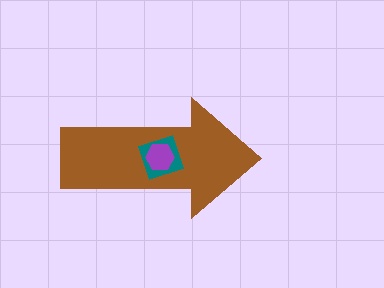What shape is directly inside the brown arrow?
The teal square.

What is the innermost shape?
The purple hexagon.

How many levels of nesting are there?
3.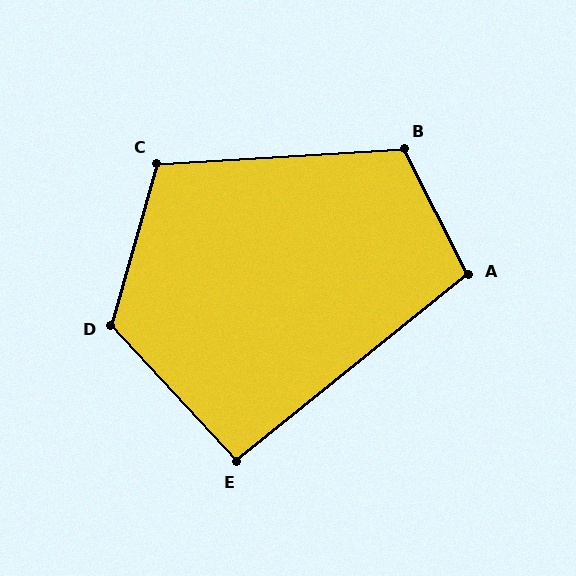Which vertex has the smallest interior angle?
E, at approximately 94 degrees.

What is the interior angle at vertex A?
Approximately 102 degrees (obtuse).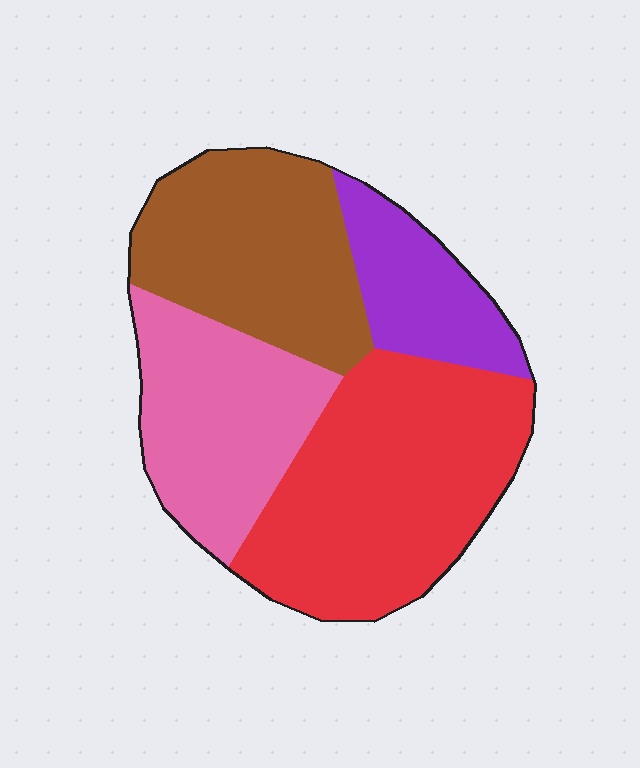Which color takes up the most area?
Red, at roughly 35%.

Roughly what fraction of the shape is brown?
Brown covers 26% of the shape.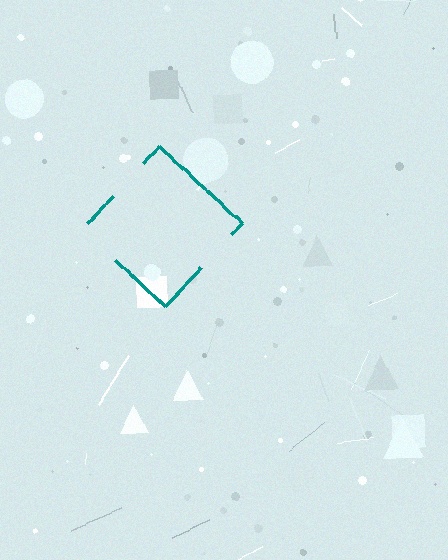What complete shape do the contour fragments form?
The contour fragments form a diamond.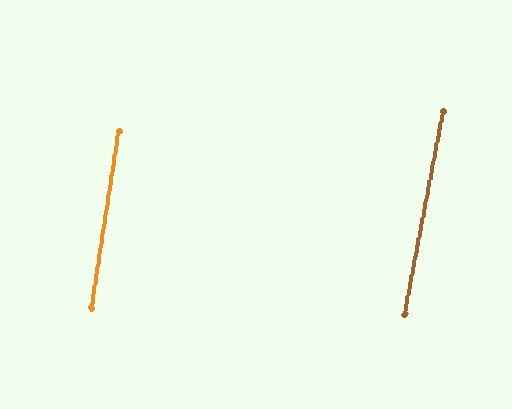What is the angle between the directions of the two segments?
Approximately 2 degrees.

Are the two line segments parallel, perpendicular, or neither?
Parallel — their directions differ by only 1.7°.